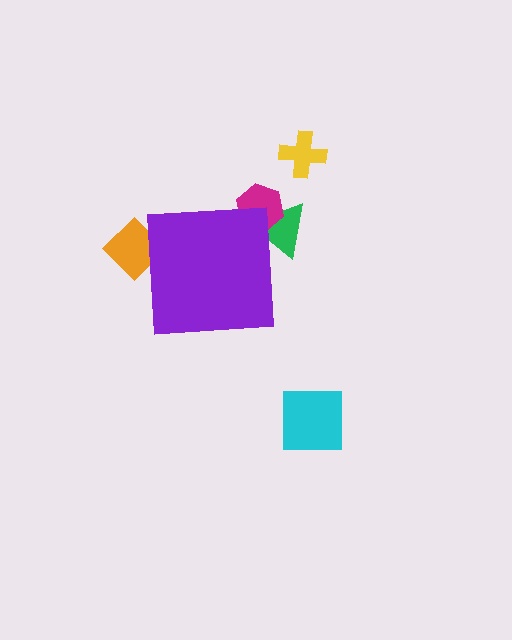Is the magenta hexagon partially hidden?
Yes, the magenta hexagon is partially hidden behind the purple square.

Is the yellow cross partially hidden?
No, the yellow cross is fully visible.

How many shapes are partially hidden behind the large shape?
3 shapes are partially hidden.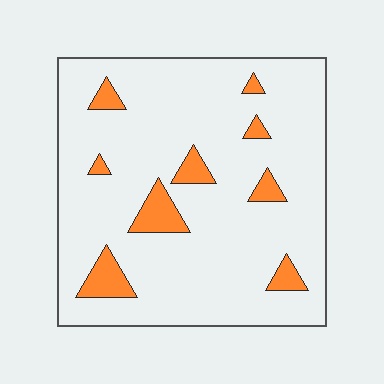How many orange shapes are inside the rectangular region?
9.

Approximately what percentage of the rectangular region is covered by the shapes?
Approximately 10%.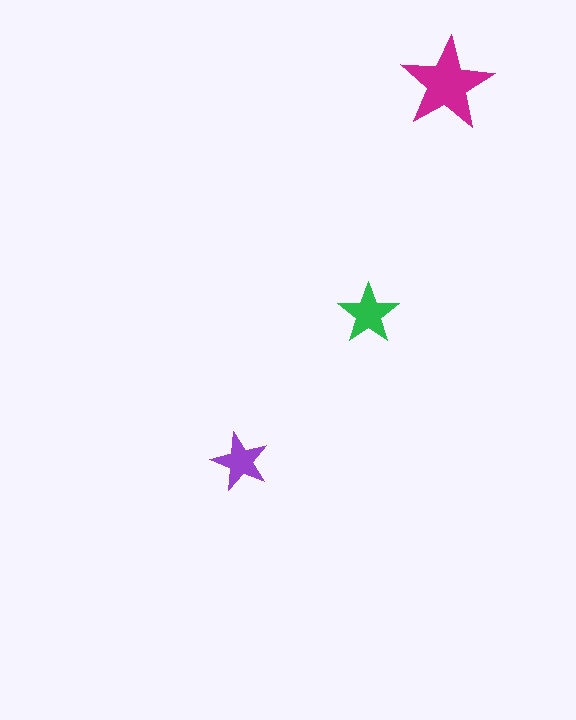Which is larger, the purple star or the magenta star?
The magenta one.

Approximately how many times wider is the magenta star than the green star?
About 1.5 times wider.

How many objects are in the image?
There are 3 objects in the image.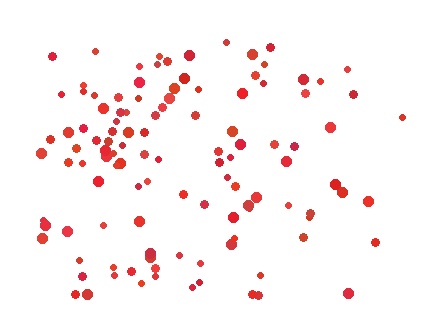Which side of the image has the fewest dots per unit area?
The right.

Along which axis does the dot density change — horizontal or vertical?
Horizontal.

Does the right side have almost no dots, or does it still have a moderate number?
Still a moderate number, just noticeably fewer than the left.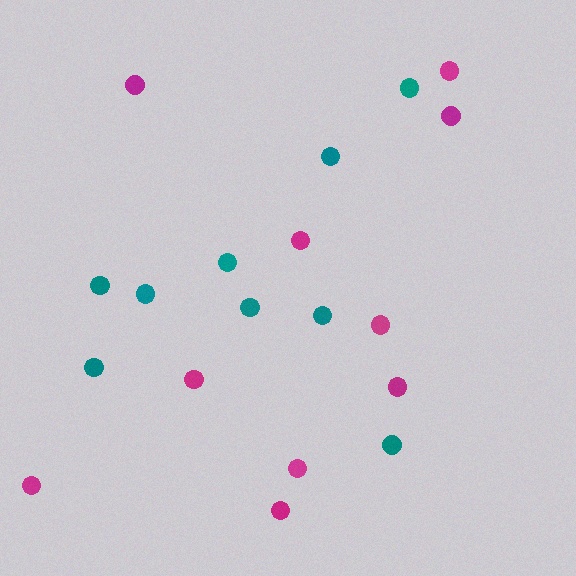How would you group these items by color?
There are 2 groups: one group of teal circles (9) and one group of magenta circles (10).